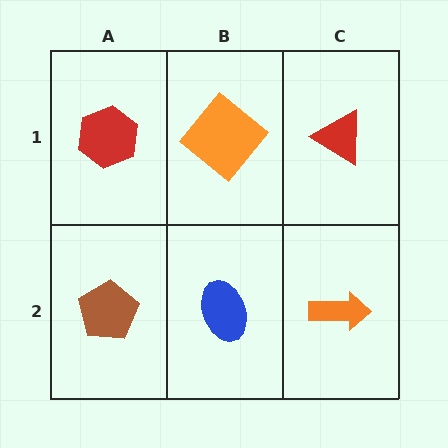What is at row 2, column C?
An orange arrow.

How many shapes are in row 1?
3 shapes.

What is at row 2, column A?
A brown pentagon.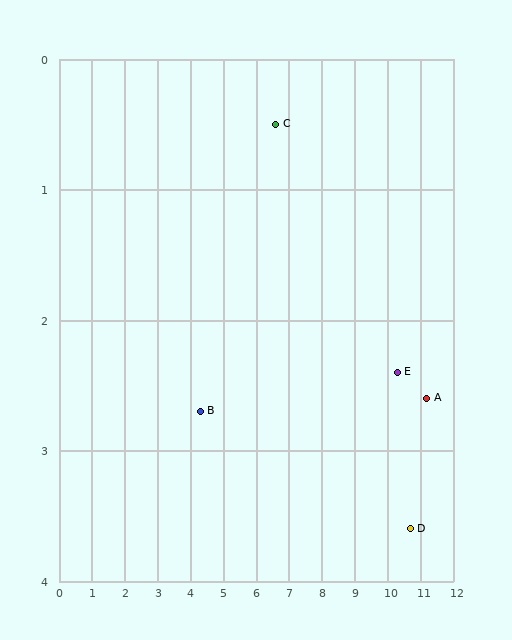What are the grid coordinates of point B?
Point B is at approximately (4.3, 2.7).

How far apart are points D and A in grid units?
Points D and A are about 1.1 grid units apart.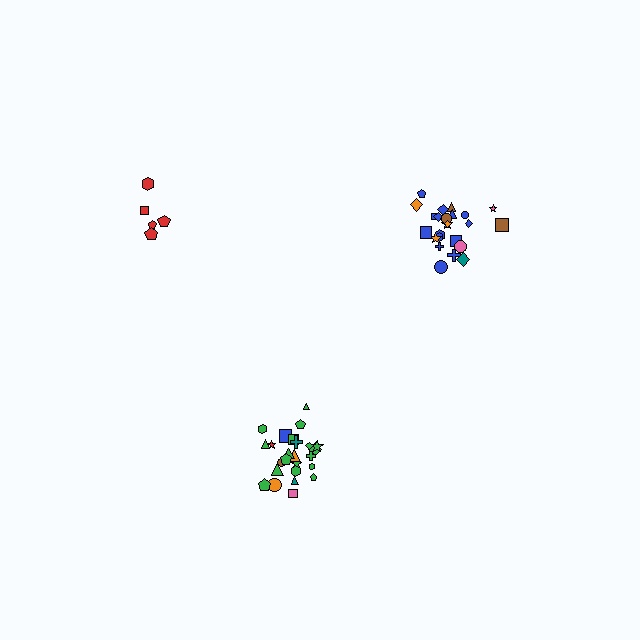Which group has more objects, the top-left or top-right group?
The top-right group.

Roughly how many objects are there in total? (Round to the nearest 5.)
Roughly 55 objects in total.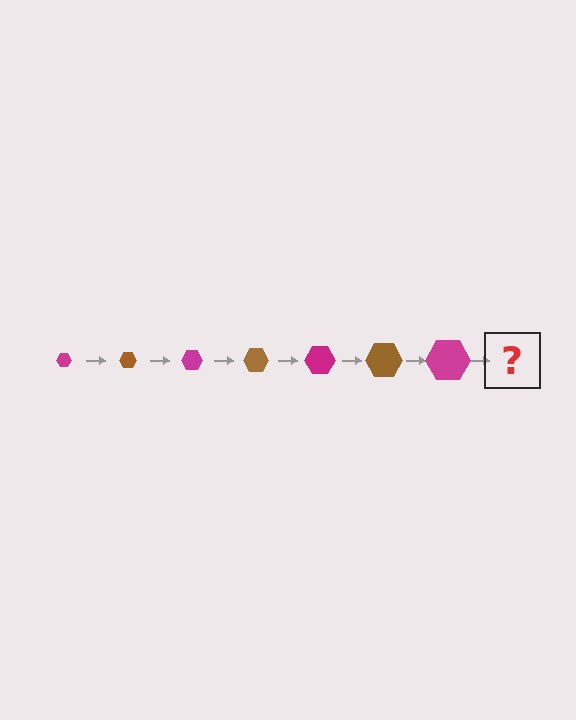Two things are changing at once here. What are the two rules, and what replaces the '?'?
The two rules are that the hexagon grows larger each step and the color cycles through magenta and brown. The '?' should be a brown hexagon, larger than the previous one.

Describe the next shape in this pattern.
It should be a brown hexagon, larger than the previous one.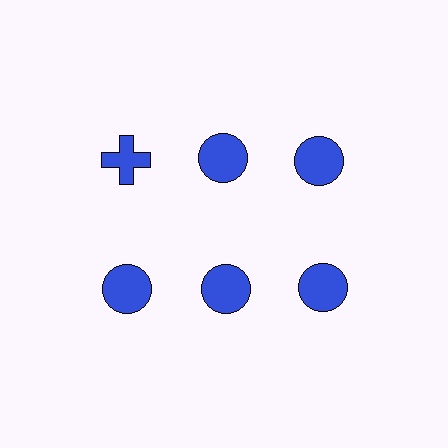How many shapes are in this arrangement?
There are 6 shapes arranged in a grid pattern.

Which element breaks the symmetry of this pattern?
The blue cross in the top row, leftmost column breaks the symmetry. All other shapes are blue circles.